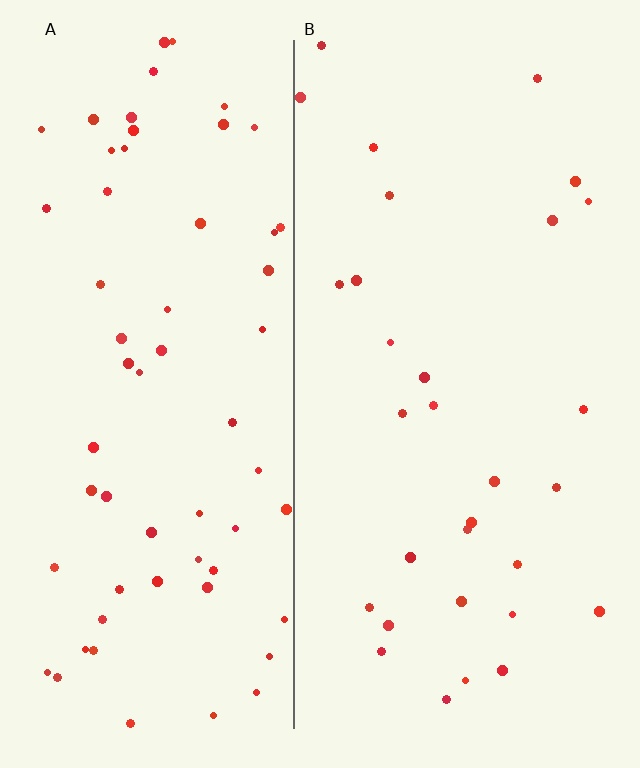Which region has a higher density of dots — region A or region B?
A (the left).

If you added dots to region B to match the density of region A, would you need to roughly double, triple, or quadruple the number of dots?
Approximately double.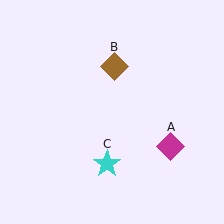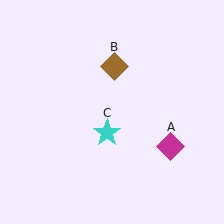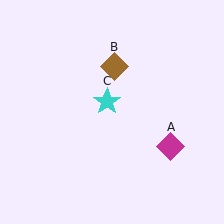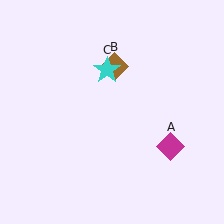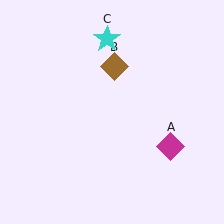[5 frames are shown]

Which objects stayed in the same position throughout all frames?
Magenta diamond (object A) and brown diamond (object B) remained stationary.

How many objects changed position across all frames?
1 object changed position: cyan star (object C).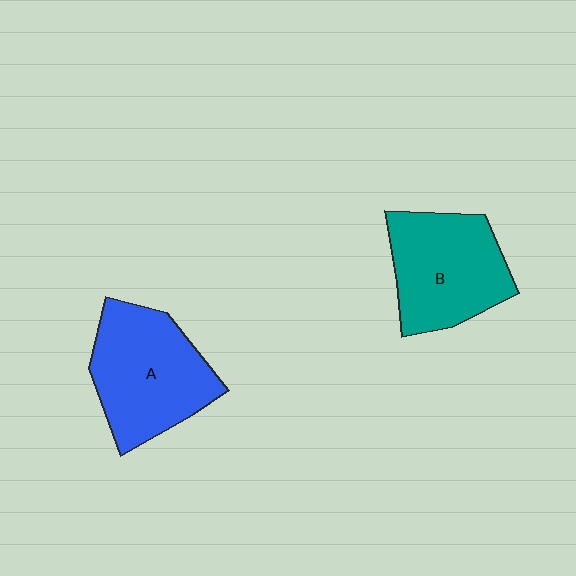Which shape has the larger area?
Shape A (blue).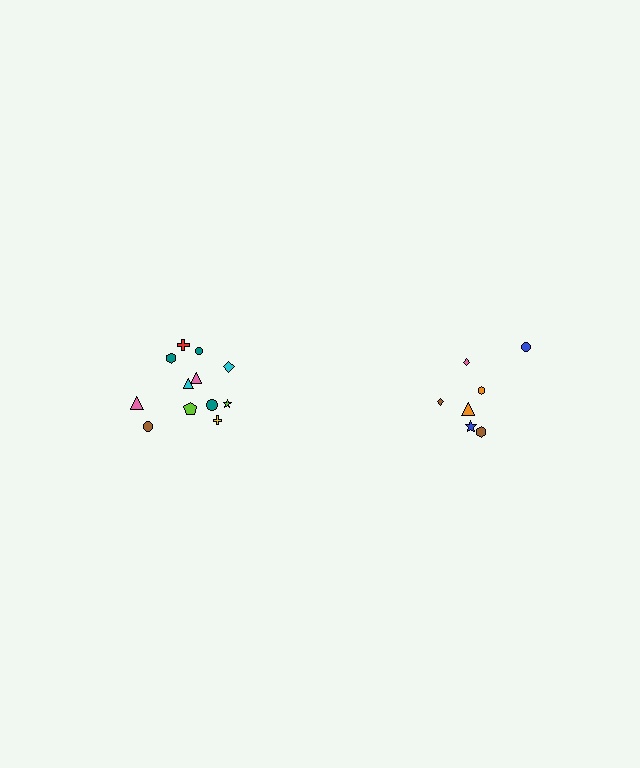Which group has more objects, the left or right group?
The left group.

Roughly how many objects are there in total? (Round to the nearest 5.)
Roughly 20 objects in total.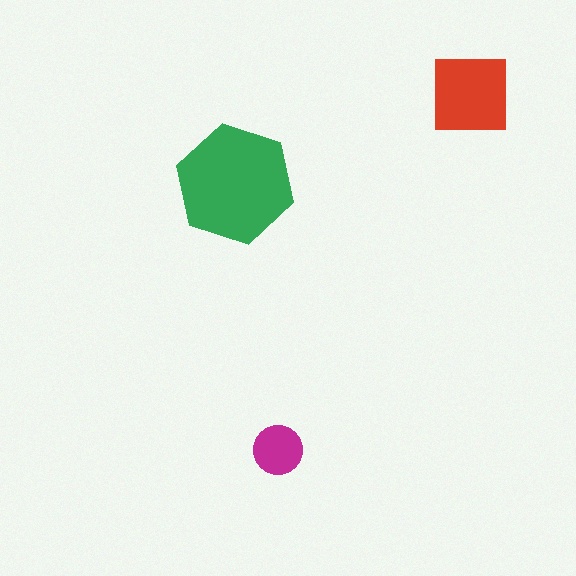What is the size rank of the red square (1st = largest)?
2nd.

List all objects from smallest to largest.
The magenta circle, the red square, the green hexagon.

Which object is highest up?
The red square is topmost.